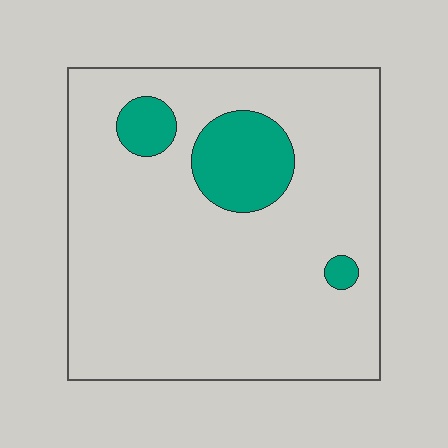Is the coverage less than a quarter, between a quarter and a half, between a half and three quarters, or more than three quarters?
Less than a quarter.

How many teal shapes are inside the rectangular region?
3.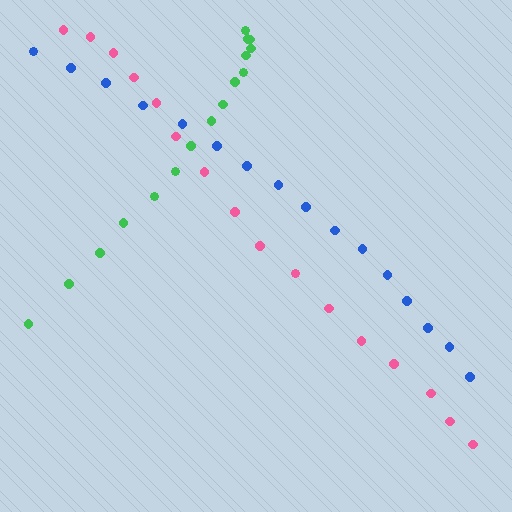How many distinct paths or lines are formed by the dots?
There are 3 distinct paths.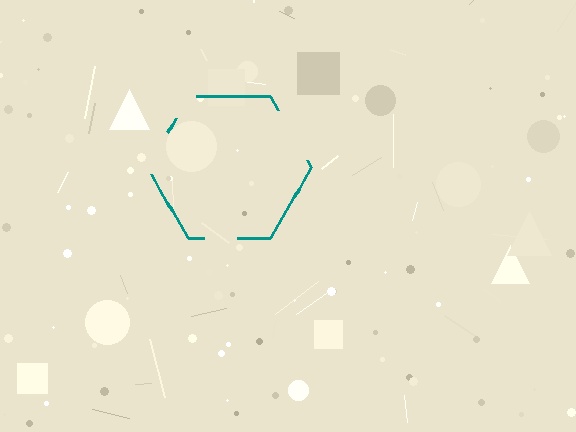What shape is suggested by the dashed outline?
The dashed outline suggests a hexagon.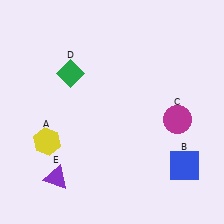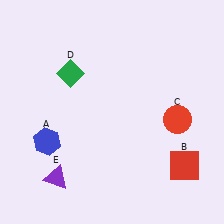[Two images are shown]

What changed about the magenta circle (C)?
In Image 1, C is magenta. In Image 2, it changed to red.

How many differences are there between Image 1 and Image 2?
There are 3 differences between the two images.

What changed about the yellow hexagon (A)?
In Image 1, A is yellow. In Image 2, it changed to blue.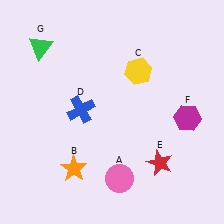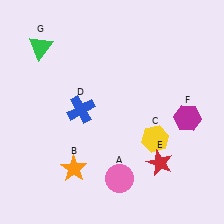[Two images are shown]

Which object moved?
The yellow hexagon (C) moved down.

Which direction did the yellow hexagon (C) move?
The yellow hexagon (C) moved down.